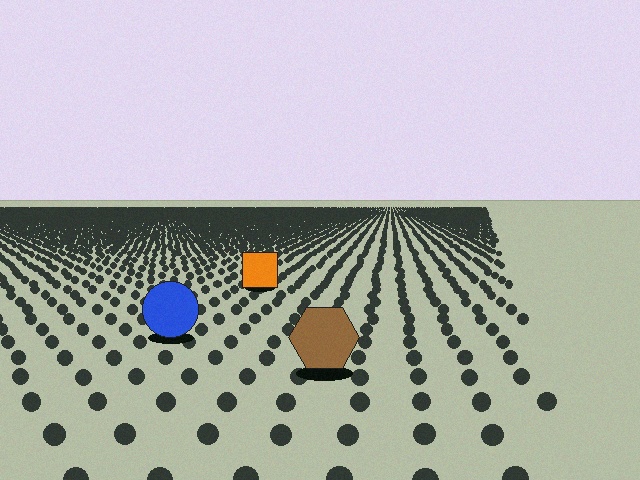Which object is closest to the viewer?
The brown hexagon is closest. The texture marks near it are larger and more spread out.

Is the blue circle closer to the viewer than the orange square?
Yes. The blue circle is closer — you can tell from the texture gradient: the ground texture is coarser near it.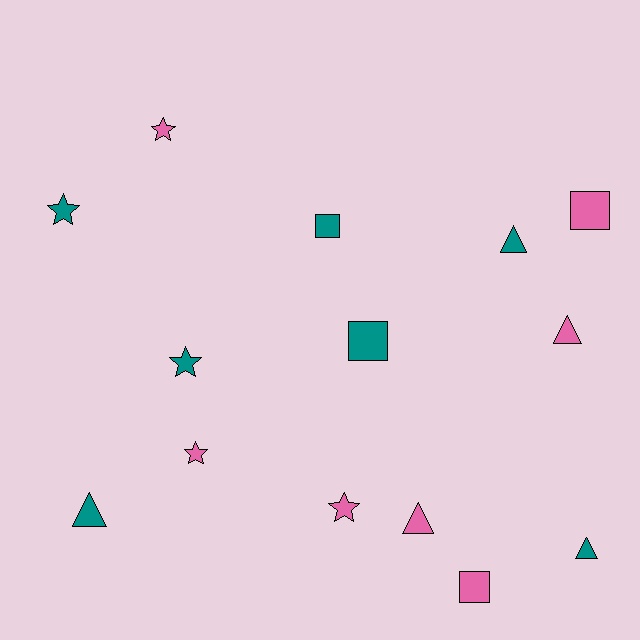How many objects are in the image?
There are 14 objects.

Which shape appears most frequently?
Triangle, with 5 objects.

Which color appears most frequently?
Teal, with 7 objects.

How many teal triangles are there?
There are 3 teal triangles.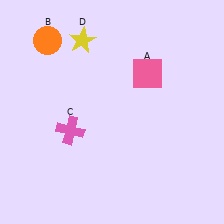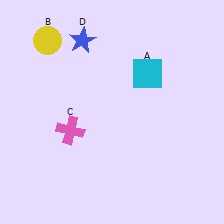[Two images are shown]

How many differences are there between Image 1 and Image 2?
There are 3 differences between the two images.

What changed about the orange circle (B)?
In Image 1, B is orange. In Image 2, it changed to yellow.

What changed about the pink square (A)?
In Image 1, A is pink. In Image 2, it changed to cyan.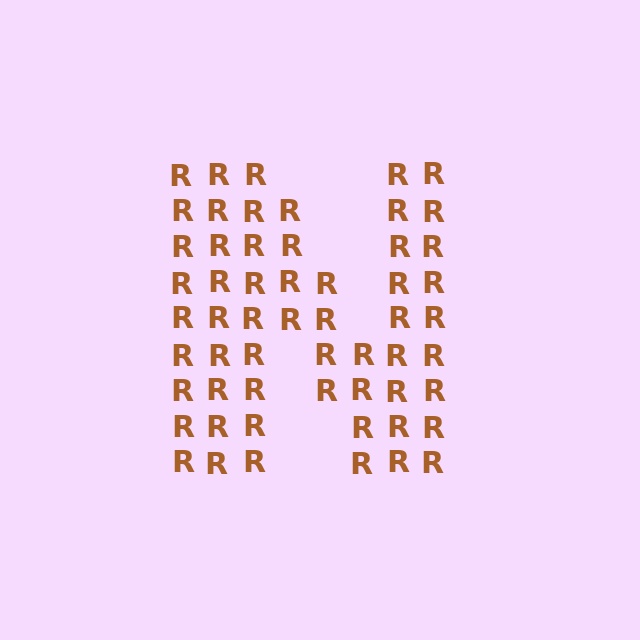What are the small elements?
The small elements are letter R's.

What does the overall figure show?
The overall figure shows the letter N.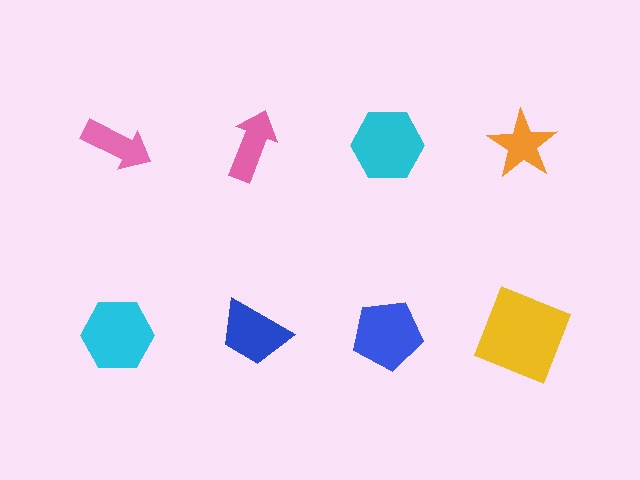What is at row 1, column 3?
A cyan hexagon.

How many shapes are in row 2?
4 shapes.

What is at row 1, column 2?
A pink arrow.